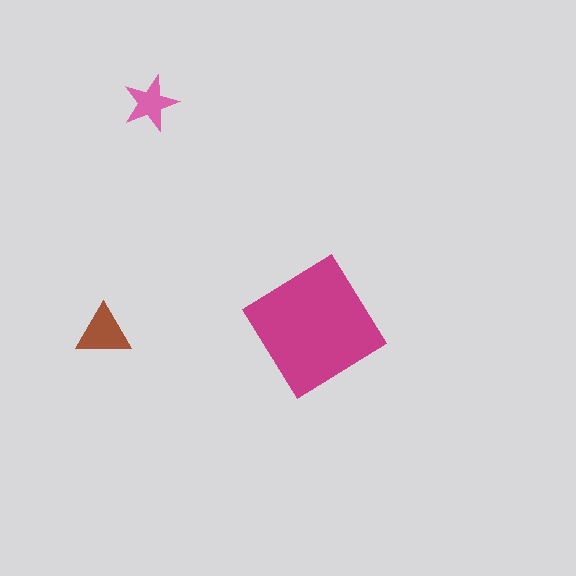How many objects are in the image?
There are 3 objects in the image.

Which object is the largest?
The magenta diamond.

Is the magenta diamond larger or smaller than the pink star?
Larger.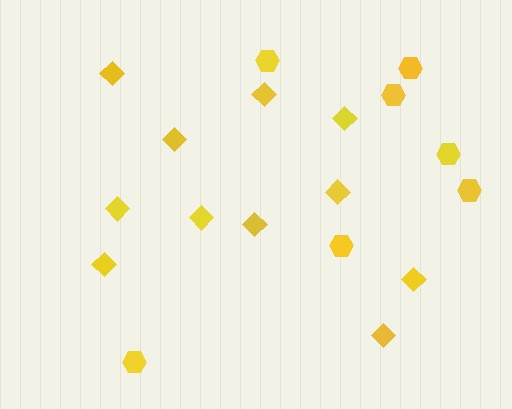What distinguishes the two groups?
There are 2 groups: one group of diamonds (11) and one group of hexagons (7).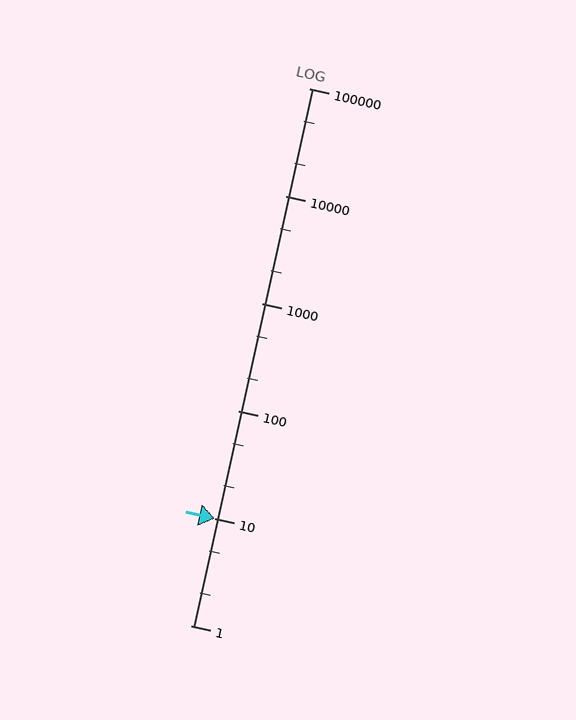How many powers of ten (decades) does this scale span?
The scale spans 5 decades, from 1 to 100000.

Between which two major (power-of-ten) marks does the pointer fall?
The pointer is between 10 and 100.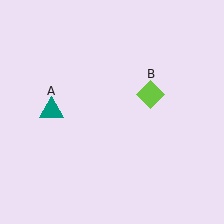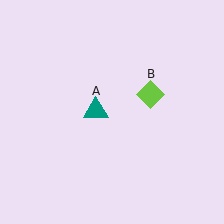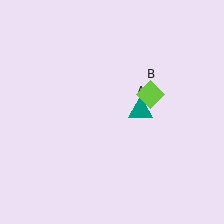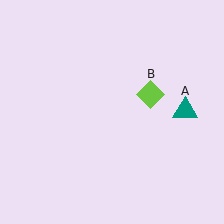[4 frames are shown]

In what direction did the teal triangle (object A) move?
The teal triangle (object A) moved right.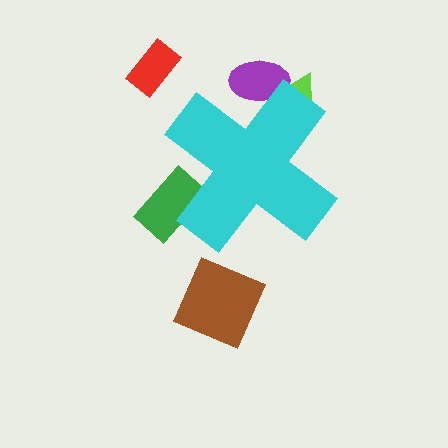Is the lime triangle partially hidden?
Yes, the lime triangle is partially hidden behind the cyan cross.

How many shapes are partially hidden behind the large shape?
3 shapes are partially hidden.